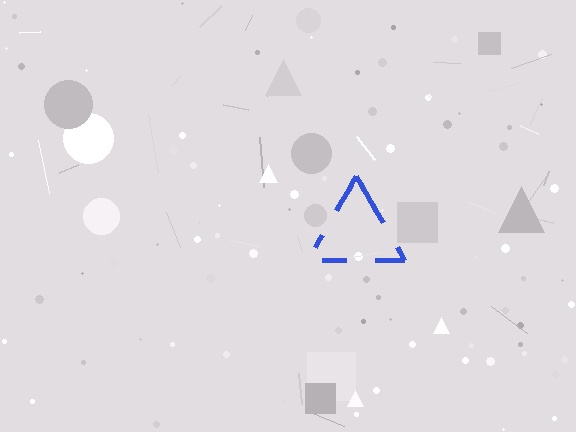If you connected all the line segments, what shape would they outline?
They would outline a triangle.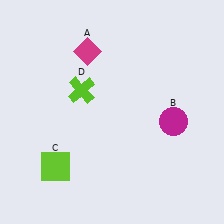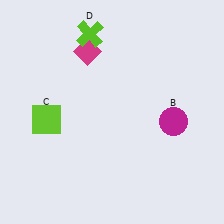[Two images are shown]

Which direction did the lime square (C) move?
The lime square (C) moved up.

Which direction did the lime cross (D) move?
The lime cross (D) moved up.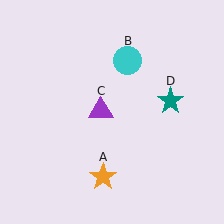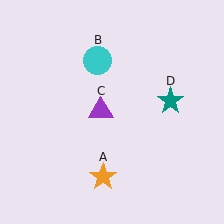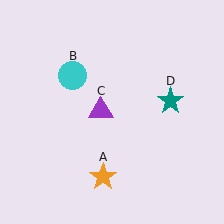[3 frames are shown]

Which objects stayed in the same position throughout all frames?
Orange star (object A) and purple triangle (object C) and teal star (object D) remained stationary.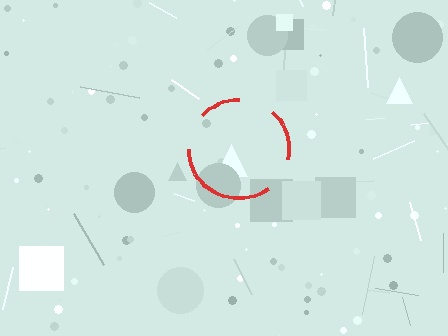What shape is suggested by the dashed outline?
The dashed outline suggests a circle.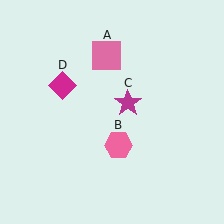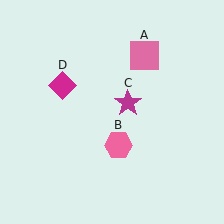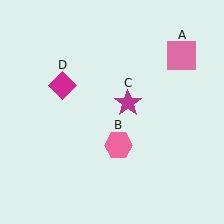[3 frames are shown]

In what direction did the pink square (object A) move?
The pink square (object A) moved right.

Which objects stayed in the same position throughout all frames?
Pink hexagon (object B) and magenta star (object C) and magenta diamond (object D) remained stationary.